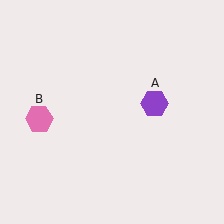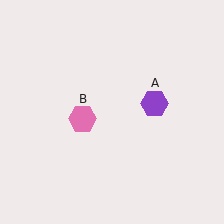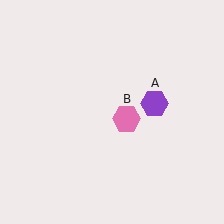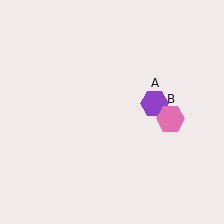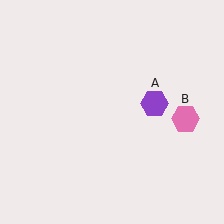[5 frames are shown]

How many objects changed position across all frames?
1 object changed position: pink hexagon (object B).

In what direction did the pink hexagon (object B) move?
The pink hexagon (object B) moved right.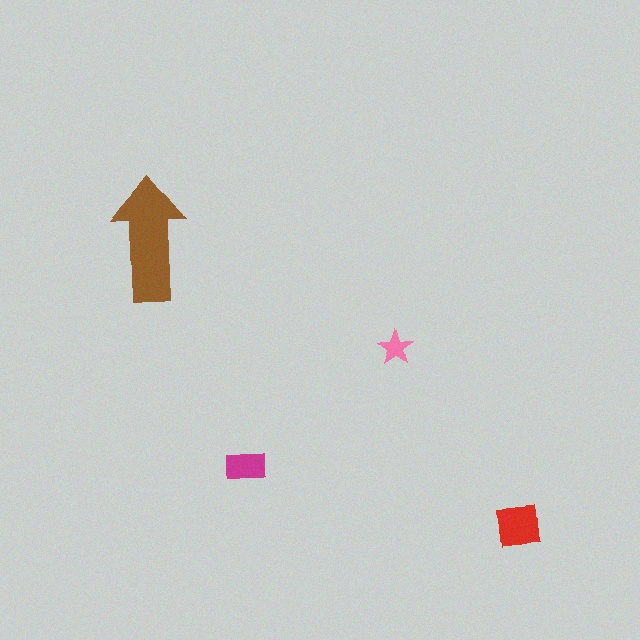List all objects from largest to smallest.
The brown arrow, the red square, the magenta rectangle, the pink star.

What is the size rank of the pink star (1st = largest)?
4th.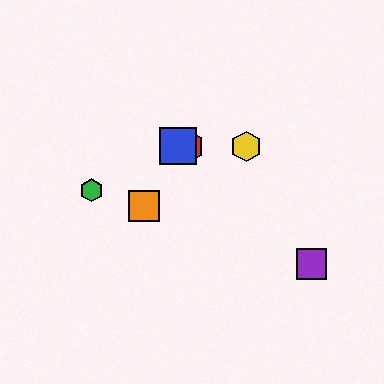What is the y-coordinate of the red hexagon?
The red hexagon is at y≈146.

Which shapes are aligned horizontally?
The red hexagon, the blue square, the yellow hexagon are aligned horizontally.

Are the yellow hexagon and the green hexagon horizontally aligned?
No, the yellow hexagon is at y≈146 and the green hexagon is at y≈190.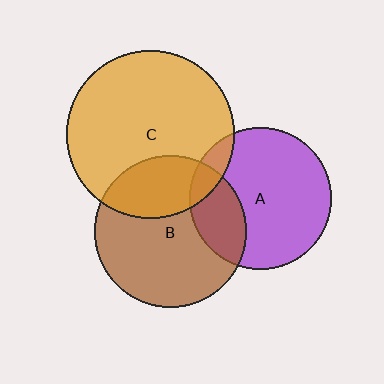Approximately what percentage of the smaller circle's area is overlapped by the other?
Approximately 25%.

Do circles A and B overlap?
Yes.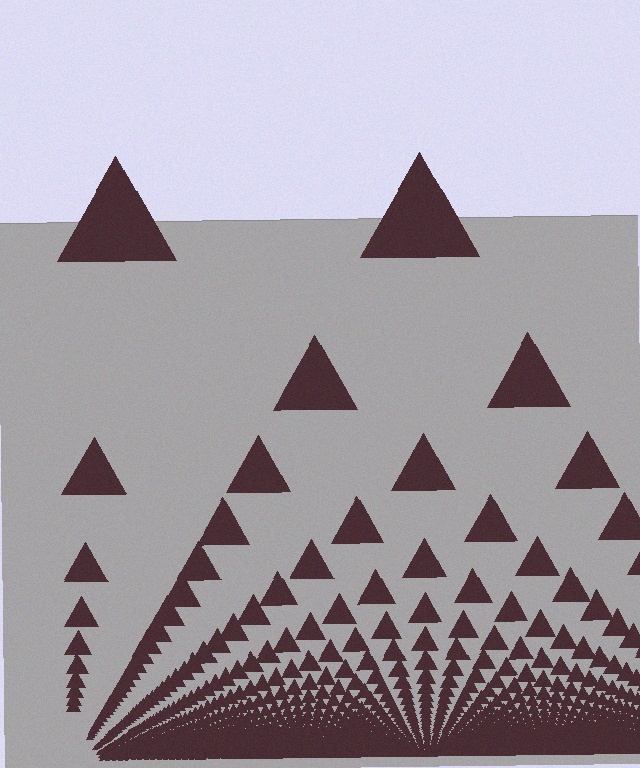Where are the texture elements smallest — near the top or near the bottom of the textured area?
Near the bottom.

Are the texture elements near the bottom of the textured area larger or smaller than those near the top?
Smaller. The gradient is inverted — elements near the bottom are smaller and denser.